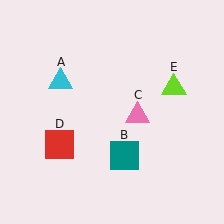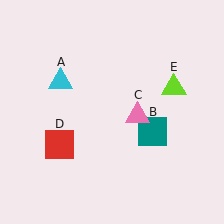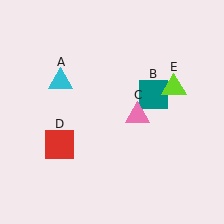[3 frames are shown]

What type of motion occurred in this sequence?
The teal square (object B) rotated counterclockwise around the center of the scene.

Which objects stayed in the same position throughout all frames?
Cyan triangle (object A) and pink triangle (object C) and red square (object D) and lime triangle (object E) remained stationary.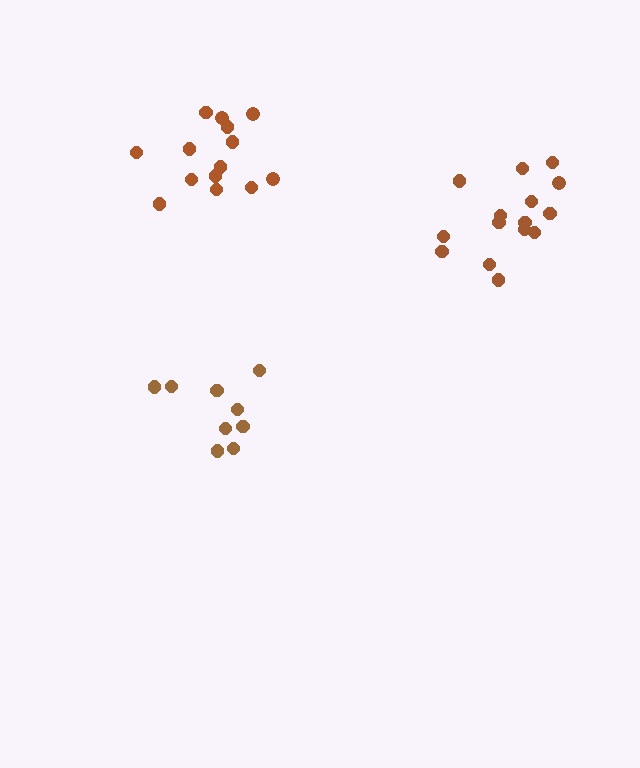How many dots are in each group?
Group 1: 15 dots, Group 2: 9 dots, Group 3: 14 dots (38 total).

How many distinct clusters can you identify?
There are 3 distinct clusters.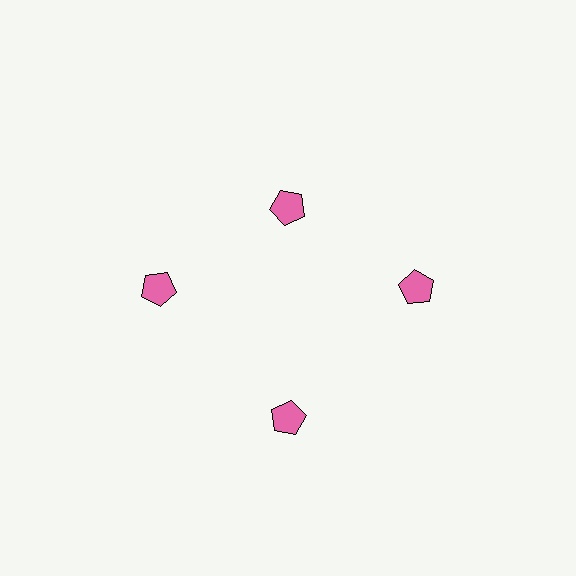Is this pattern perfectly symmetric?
No. The 4 pink pentagons are arranged in a ring, but one element near the 12 o'clock position is pulled inward toward the center, breaking the 4-fold rotational symmetry.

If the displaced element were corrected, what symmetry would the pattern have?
It would have 4-fold rotational symmetry — the pattern would map onto itself every 90 degrees.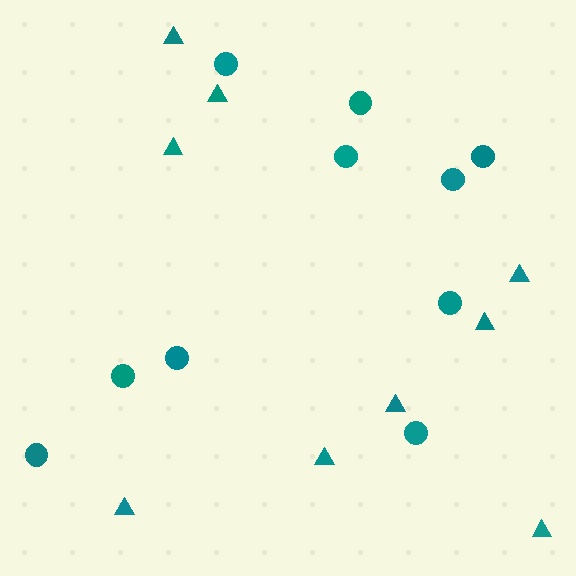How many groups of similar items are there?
There are 2 groups: one group of circles (10) and one group of triangles (9).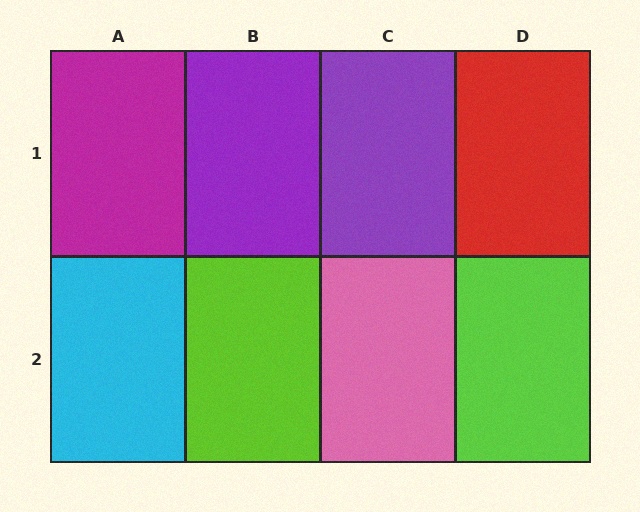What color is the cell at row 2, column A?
Cyan.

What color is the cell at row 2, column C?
Pink.